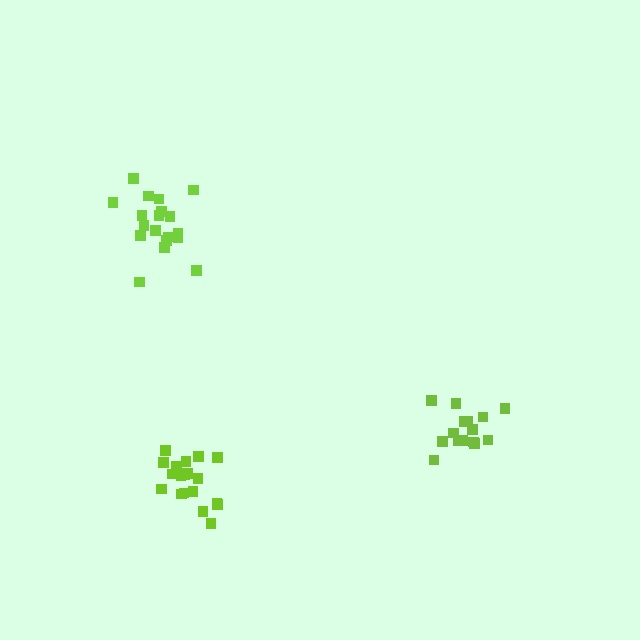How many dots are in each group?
Group 1: 19 dots, Group 2: 19 dots, Group 3: 15 dots (53 total).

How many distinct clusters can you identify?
There are 3 distinct clusters.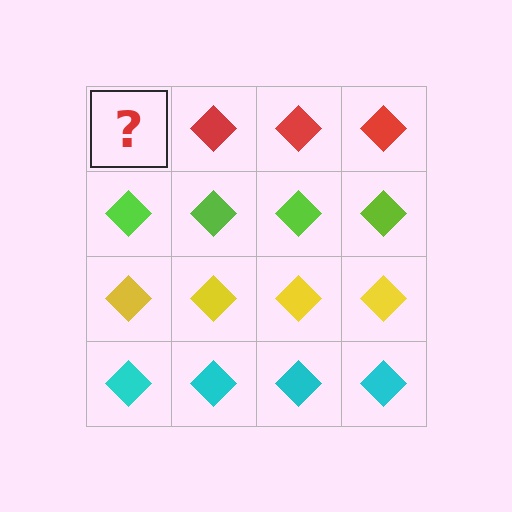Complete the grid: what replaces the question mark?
The question mark should be replaced with a red diamond.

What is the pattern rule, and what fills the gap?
The rule is that each row has a consistent color. The gap should be filled with a red diamond.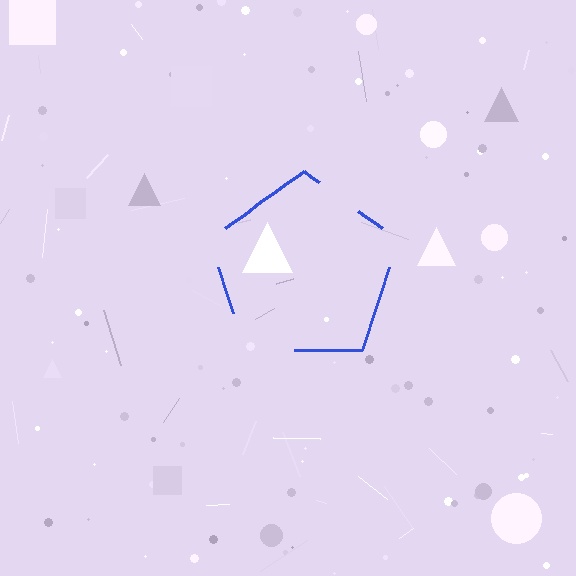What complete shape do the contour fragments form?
The contour fragments form a pentagon.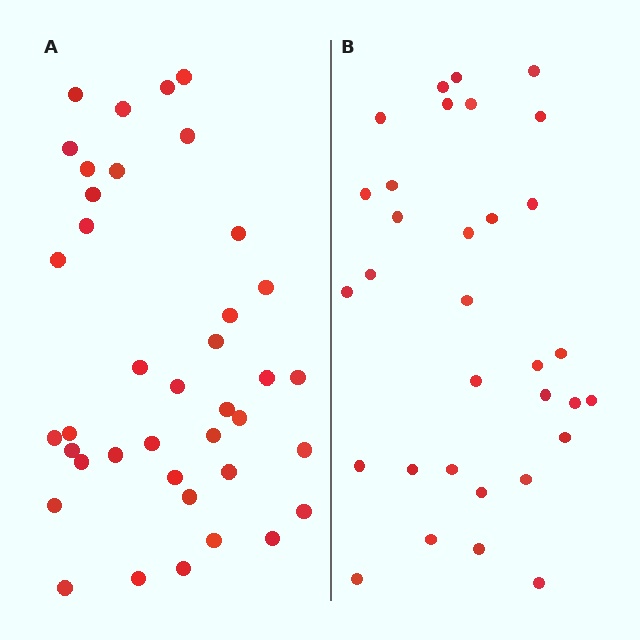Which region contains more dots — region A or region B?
Region A (the left region) has more dots.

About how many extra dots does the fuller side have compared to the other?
Region A has roughly 8 or so more dots than region B.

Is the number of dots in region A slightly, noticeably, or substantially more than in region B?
Region A has only slightly more — the two regions are fairly close. The ratio is roughly 1.2 to 1.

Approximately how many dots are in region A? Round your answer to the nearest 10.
About 40 dots. (The exact count is 39, which rounds to 40.)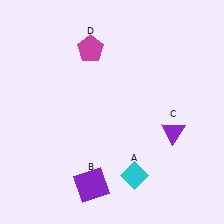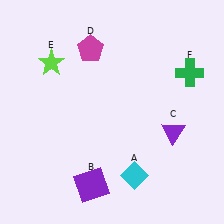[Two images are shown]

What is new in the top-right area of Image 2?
A green cross (F) was added in the top-right area of Image 2.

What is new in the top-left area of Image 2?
A lime star (E) was added in the top-left area of Image 2.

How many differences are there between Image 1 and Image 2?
There are 2 differences between the two images.